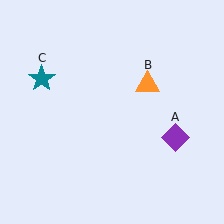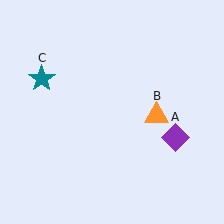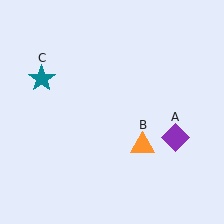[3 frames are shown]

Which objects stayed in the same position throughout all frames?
Purple diamond (object A) and teal star (object C) remained stationary.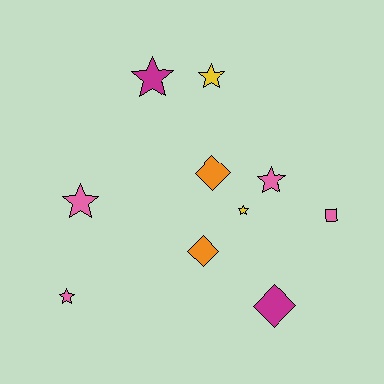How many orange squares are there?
There are no orange squares.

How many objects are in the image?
There are 10 objects.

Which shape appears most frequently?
Star, with 6 objects.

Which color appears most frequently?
Pink, with 4 objects.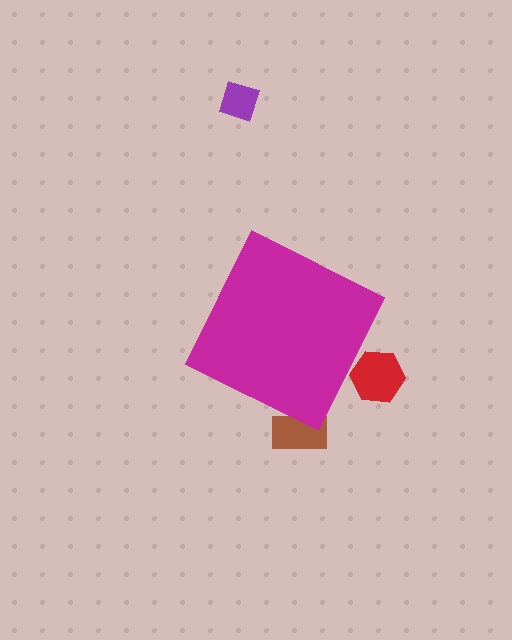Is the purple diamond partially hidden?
No, the purple diamond is fully visible.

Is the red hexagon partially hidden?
Yes, the red hexagon is partially hidden behind the magenta diamond.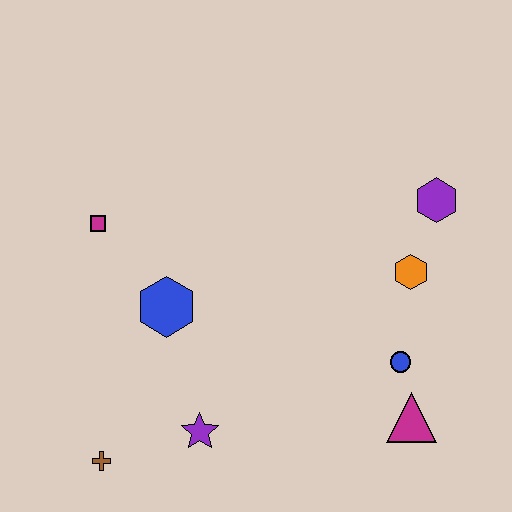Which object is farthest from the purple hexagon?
The brown cross is farthest from the purple hexagon.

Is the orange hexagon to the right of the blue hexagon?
Yes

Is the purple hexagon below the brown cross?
No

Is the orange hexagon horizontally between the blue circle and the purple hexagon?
Yes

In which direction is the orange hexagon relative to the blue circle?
The orange hexagon is above the blue circle.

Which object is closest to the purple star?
The brown cross is closest to the purple star.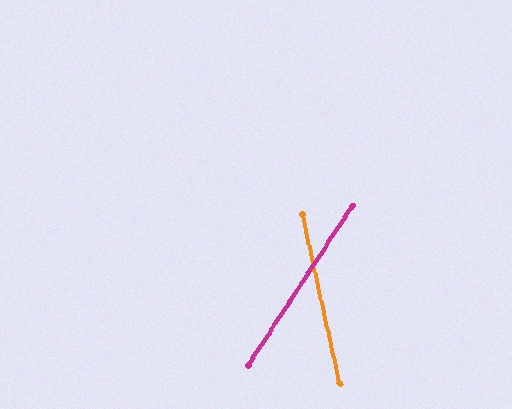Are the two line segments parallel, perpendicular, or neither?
Neither parallel nor perpendicular — they differ by about 45°.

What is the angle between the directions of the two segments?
Approximately 45 degrees.